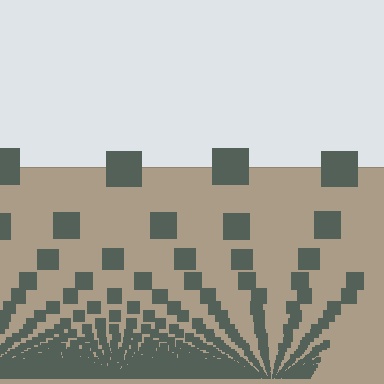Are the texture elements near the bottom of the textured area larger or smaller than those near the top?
Smaller. The gradient is inverted — elements near the bottom are smaller and denser.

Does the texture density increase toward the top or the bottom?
Density increases toward the bottom.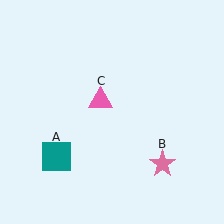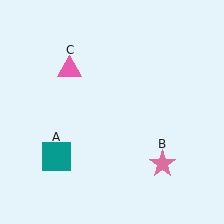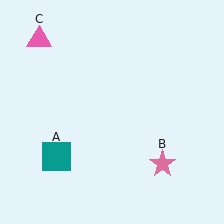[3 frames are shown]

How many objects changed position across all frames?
1 object changed position: pink triangle (object C).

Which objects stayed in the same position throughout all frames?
Teal square (object A) and pink star (object B) remained stationary.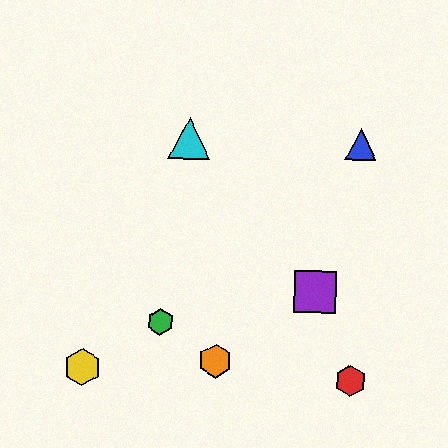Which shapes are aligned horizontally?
The blue triangle, the cyan triangle are aligned horizontally.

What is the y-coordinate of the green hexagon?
The green hexagon is at y≈322.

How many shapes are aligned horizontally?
2 shapes (the blue triangle, the cyan triangle) are aligned horizontally.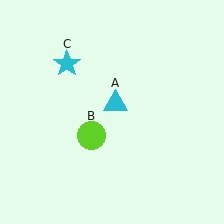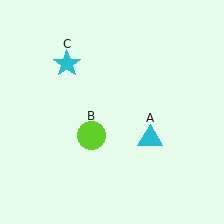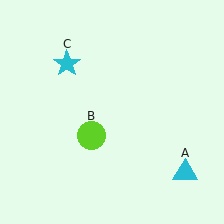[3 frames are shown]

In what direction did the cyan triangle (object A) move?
The cyan triangle (object A) moved down and to the right.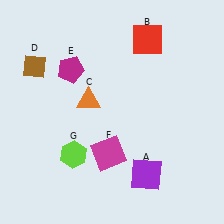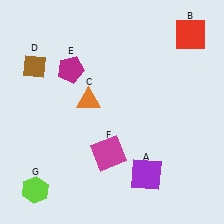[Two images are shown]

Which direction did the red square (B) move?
The red square (B) moved right.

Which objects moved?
The objects that moved are: the red square (B), the lime hexagon (G).